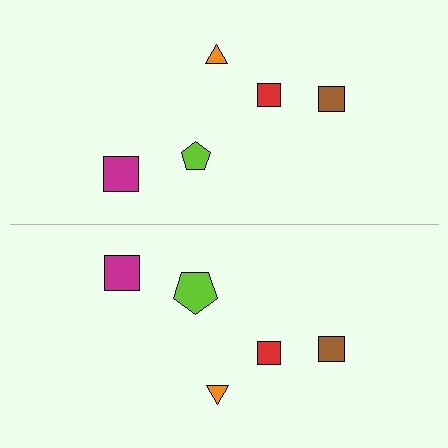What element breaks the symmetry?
The lime pentagon on the bottom side has a different size than its mirror counterpart.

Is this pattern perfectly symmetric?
No, the pattern is not perfectly symmetric. The lime pentagon on the bottom side has a different size than its mirror counterpart.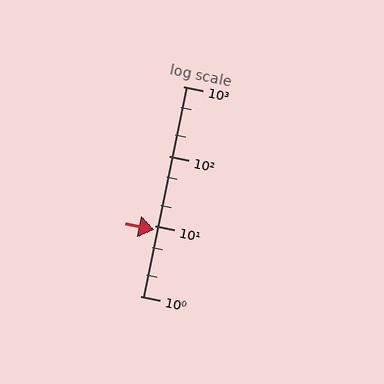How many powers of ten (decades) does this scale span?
The scale spans 3 decades, from 1 to 1000.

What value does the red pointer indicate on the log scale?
The pointer indicates approximately 8.9.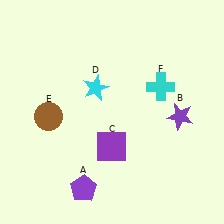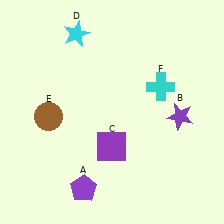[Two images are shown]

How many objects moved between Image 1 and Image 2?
1 object moved between the two images.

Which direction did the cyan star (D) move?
The cyan star (D) moved up.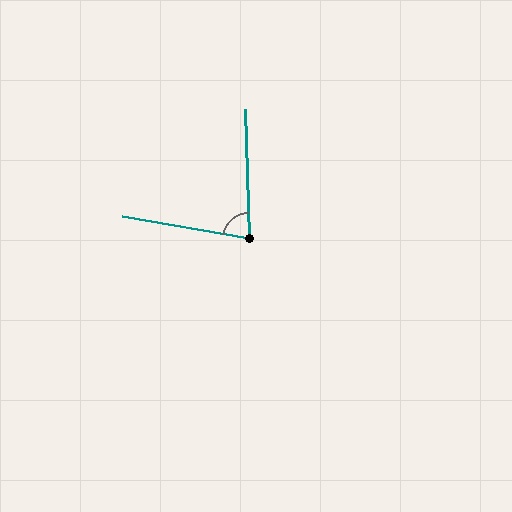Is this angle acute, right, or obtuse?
It is acute.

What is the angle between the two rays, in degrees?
Approximately 79 degrees.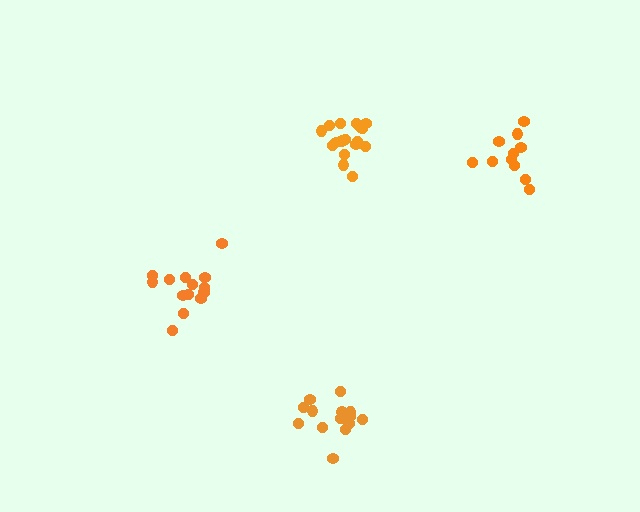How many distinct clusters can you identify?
There are 4 distinct clusters.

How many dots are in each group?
Group 1: 17 dots, Group 2: 15 dots, Group 3: 14 dots, Group 4: 11 dots (57 total).